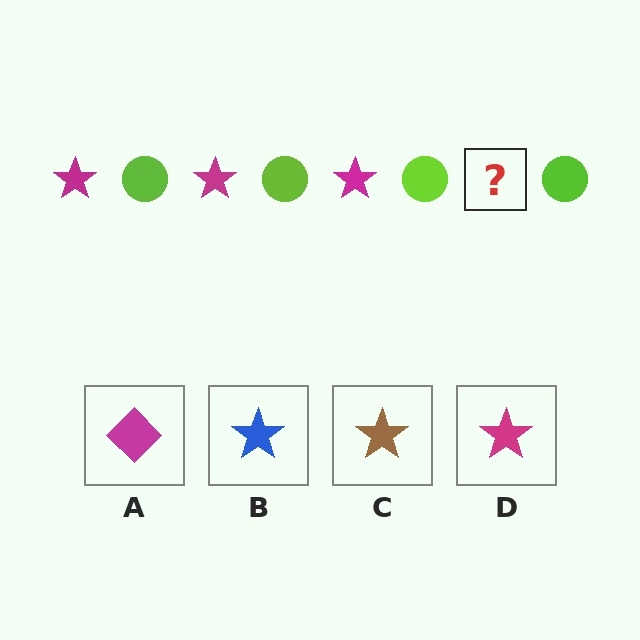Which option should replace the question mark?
Option D.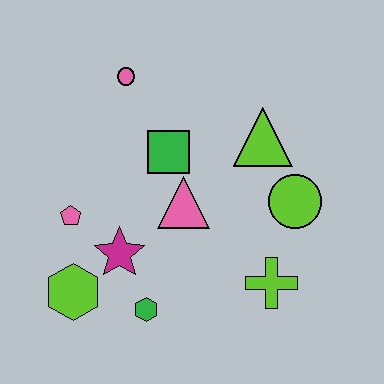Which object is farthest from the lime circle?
The lime hexagon is farthest from the lime circle.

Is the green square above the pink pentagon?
Yes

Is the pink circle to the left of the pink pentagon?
No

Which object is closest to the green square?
The pink triangle is closest to the green square.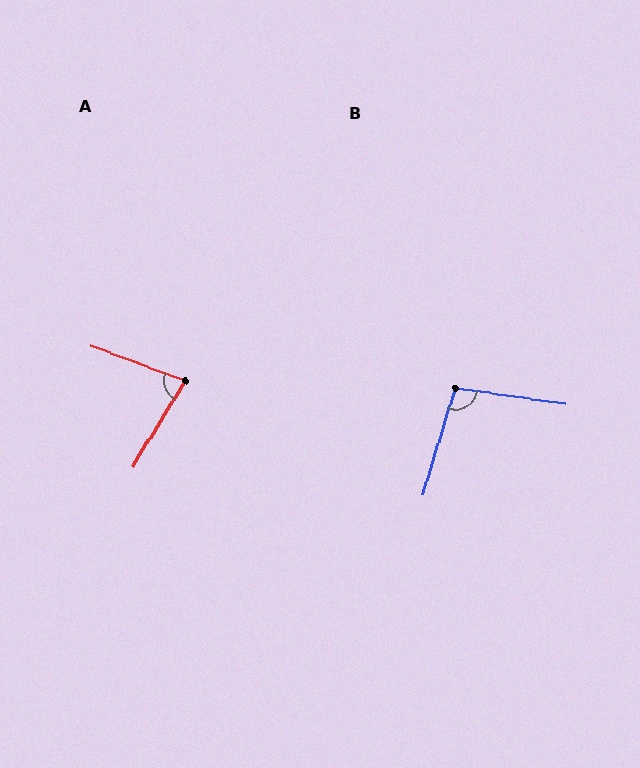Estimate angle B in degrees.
Approximately 98 degrees.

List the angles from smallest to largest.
A (79°), B (98°).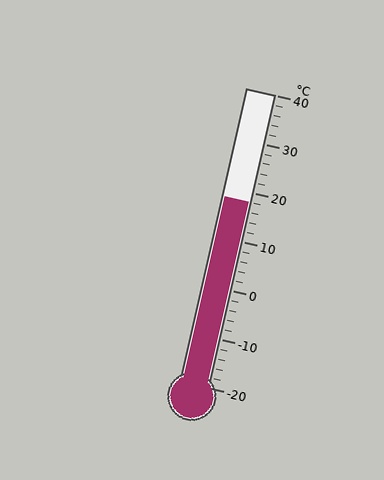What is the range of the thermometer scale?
The thermometer scale ranges from -20°C to 40°C.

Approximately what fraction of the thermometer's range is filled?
The thermometer is filled to approximately 65% of its range.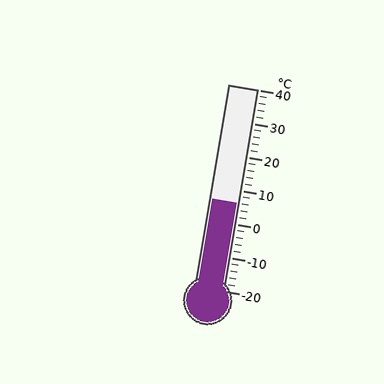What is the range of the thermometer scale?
The thermometer scale ranges from -20°C to 40°C.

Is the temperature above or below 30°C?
The temperature is below 30°C.